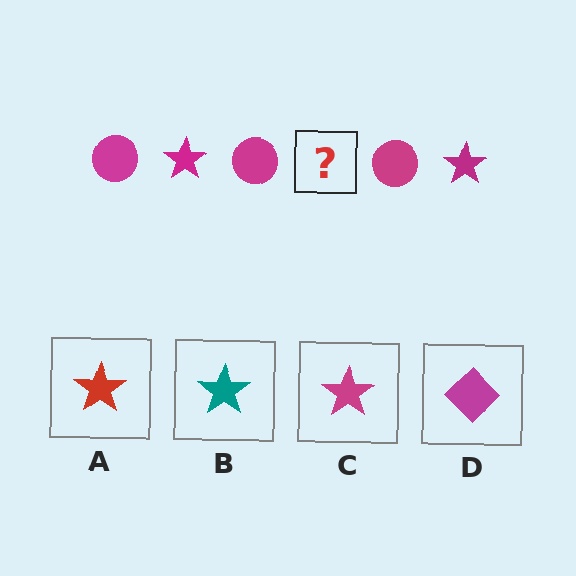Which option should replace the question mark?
Option C.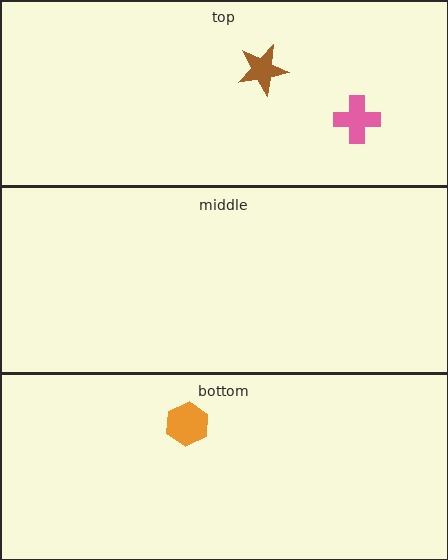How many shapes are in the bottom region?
1.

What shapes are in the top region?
The pink cross, the brown star.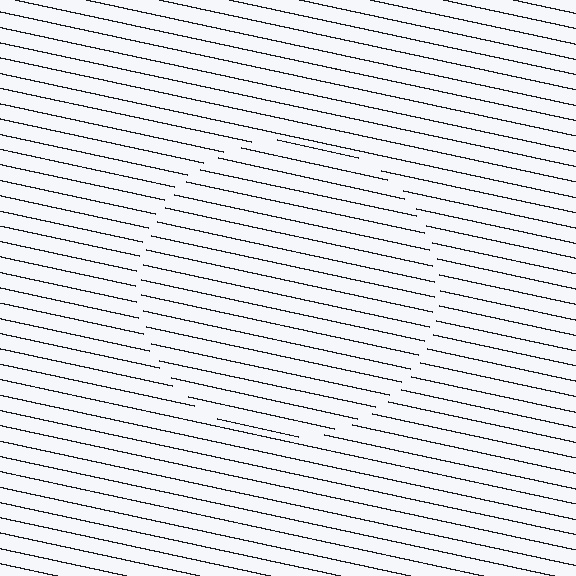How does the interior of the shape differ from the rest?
The interior of the shape contains the same grating, shifted by half a period — the contour is defined by the phase discontinuity where line-ends from the inner and outer gratings abut.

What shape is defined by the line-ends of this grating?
An illusory circle. The interior of the shape contains the same grating, shifted by half a period — the contour is defined by the phase discontinuity where line-ends from the inner and outer gratings abut.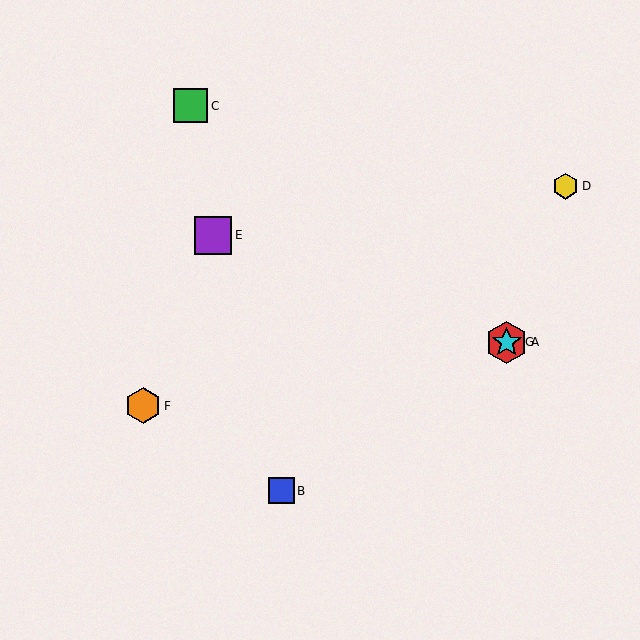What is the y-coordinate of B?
Object B is at y≈491.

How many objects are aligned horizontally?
2 objects (A, G) are aligned horizontally.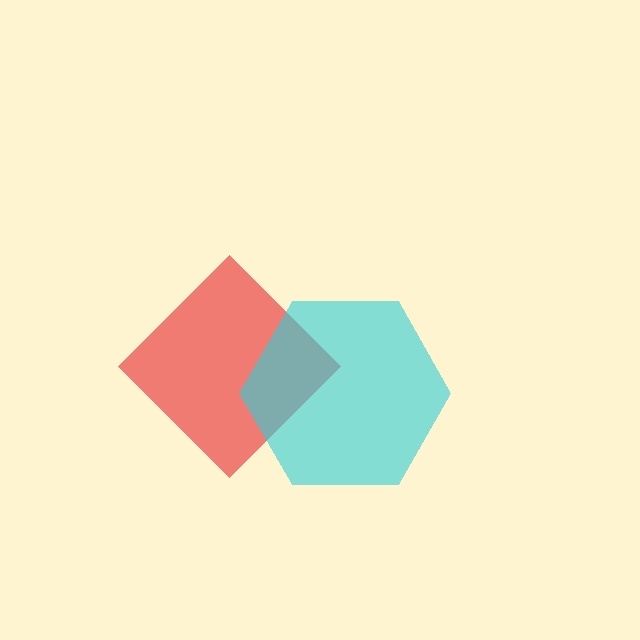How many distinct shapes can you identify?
There are 2 distinct shapes: a red diamond, a cyan hexagon.